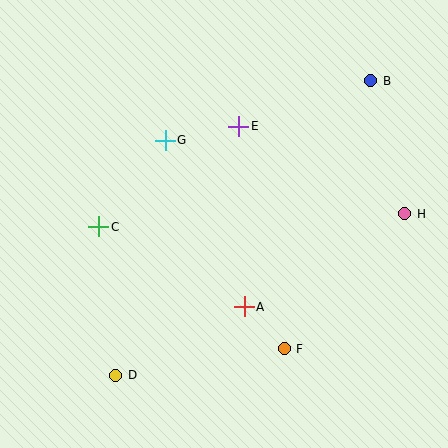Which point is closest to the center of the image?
Point A at (244, 307) is closest to the center.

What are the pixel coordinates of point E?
Point E is at (239, 126).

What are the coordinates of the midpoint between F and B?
The midpoint between F and B is at (327, 215).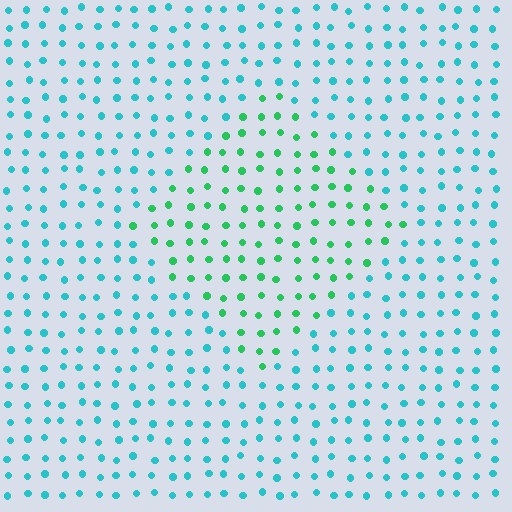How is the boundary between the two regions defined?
The boundary is defined purely by a slight shift in hue (about 41 degrees). Spacing, size, and orientation are identical on both sides.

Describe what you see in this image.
The image is filled with small cyan elements in a uniform arrangement. A diamond-shaped region is visible where the elements are tinted to a slightly different hue, forming a subtle color boundary.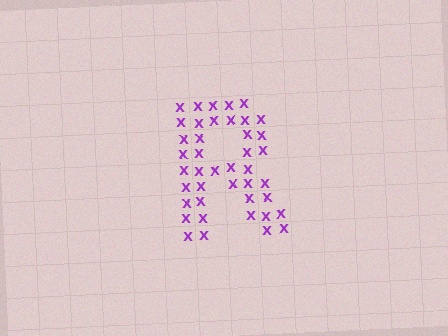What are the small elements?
The small elements are letter X's.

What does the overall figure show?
The overall figure shows the letter R.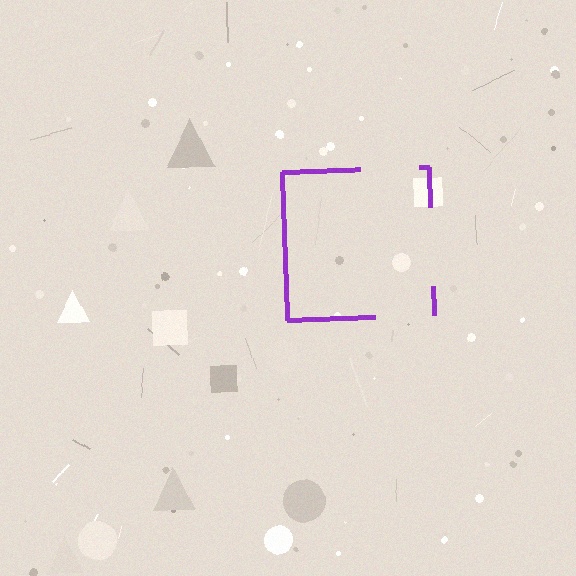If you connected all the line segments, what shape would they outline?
They would outline a square.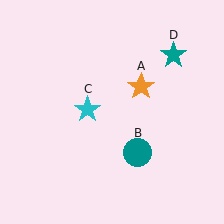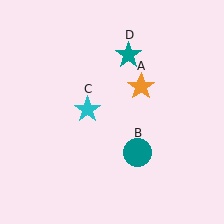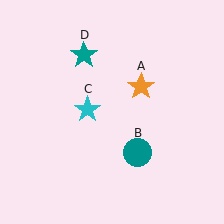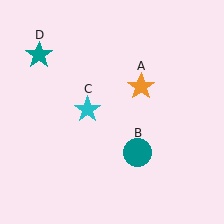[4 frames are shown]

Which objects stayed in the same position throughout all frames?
Orange star (object A) and teal circle (object B) and cyan star (object C) remained stationary.